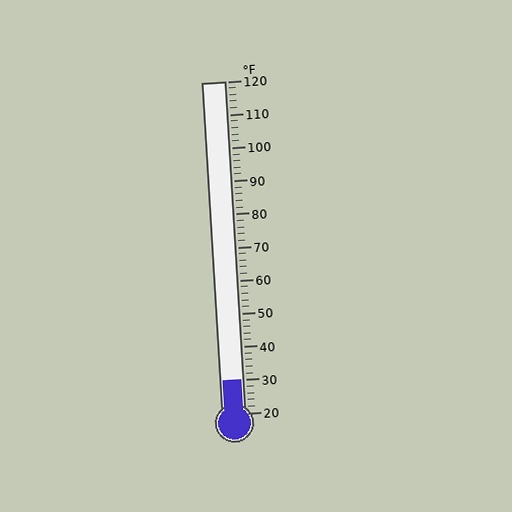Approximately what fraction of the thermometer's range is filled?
The thermometer is filled to approximately 10% of its range.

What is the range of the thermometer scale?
The thermometer scale ranges from 20°F to 120°F.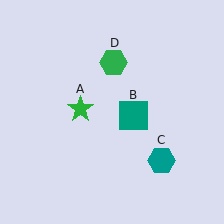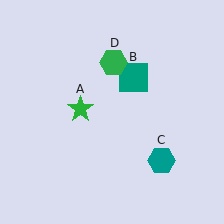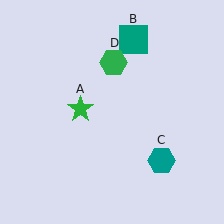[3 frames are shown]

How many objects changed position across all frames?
1 object changed position: teal square (object B).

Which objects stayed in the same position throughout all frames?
Green star (object A) and teal hexagon (object C) and green hexagon (object D) remained stationary.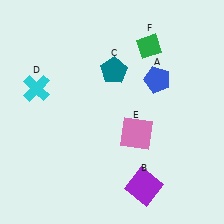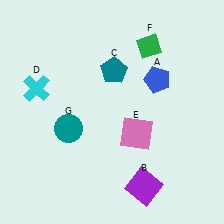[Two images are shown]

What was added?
A teal circle (G) was added in Image 2.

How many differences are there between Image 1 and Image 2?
There is 1 difference between the two images.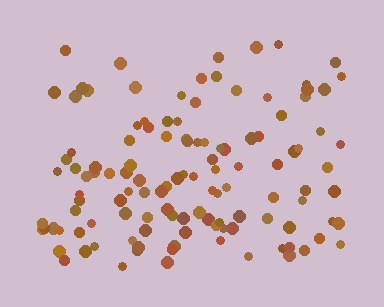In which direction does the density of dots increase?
From top to bottom, with the bottom side densest.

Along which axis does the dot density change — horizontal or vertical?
Vertical.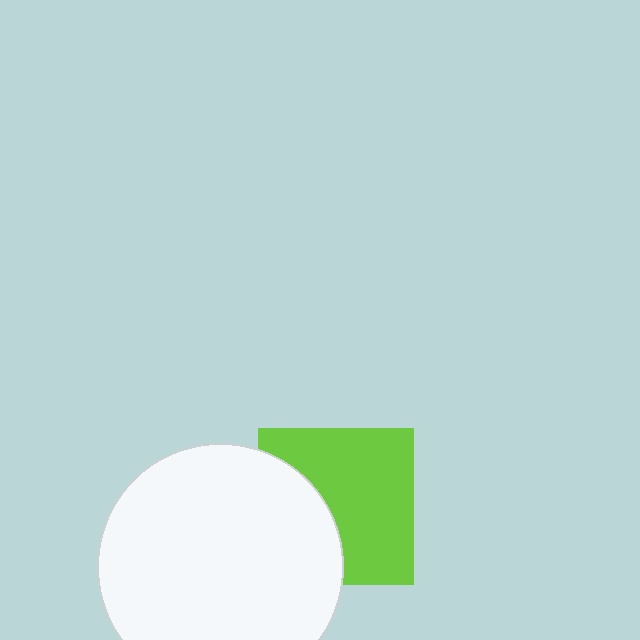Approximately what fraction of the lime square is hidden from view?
Roughly 37% of the lime square is hidden behind the white circle.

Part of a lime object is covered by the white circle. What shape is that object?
It is a square.